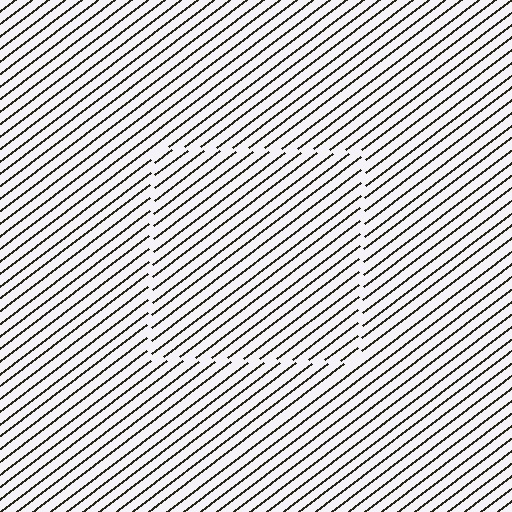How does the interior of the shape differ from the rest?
The interior of the shape contains the same grating, shifted by half a period — the contour is defined by the phase discontinuity where line-ends from the inner and outer gratings abut.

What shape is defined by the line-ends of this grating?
An illusory square. The interior of the shape contains the same grating, shifted by half a period — the contour is defined by the phase discontinuity where line-ends from the inner and outer gratings abut.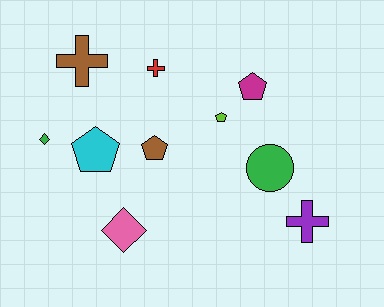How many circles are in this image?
There is 1 circle.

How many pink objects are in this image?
There is 1 pink object.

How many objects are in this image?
There are 10 objects.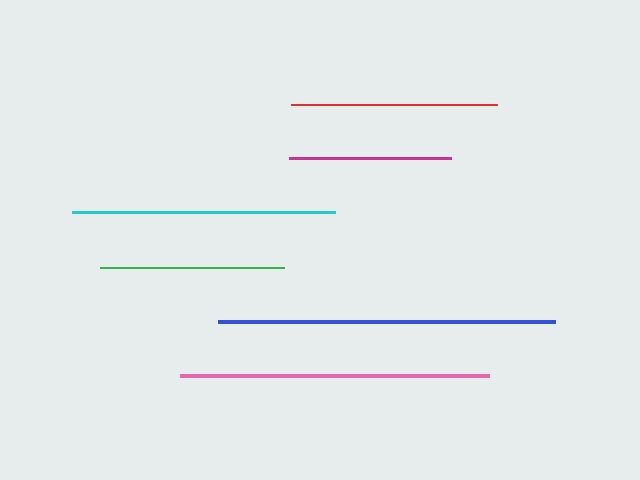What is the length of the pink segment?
The pink segment is approximately 309 pixels long.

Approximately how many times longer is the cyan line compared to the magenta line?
The cyan line is approximately 1.6 times the length of the magenta line.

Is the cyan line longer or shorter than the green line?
The cyan line is longer than the green line.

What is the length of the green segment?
The green segment is approximately 184 pixels long.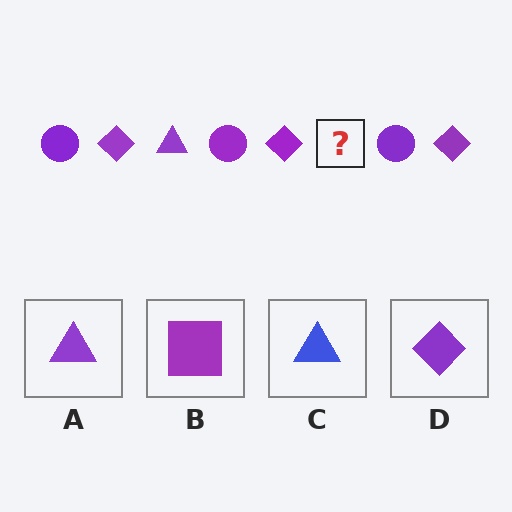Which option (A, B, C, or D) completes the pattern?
A.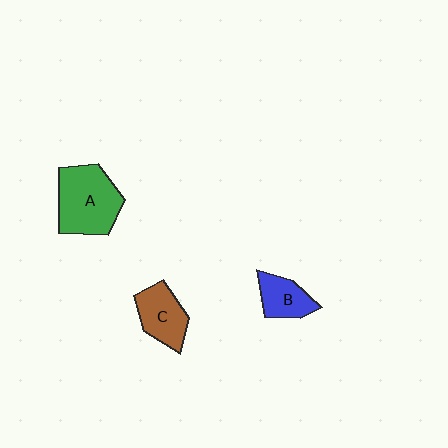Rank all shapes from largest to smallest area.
From largest to smallest: A (green), C (brown), B (blue).